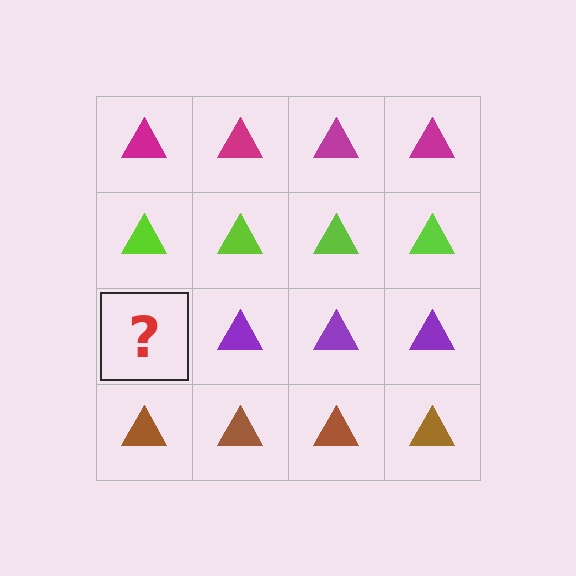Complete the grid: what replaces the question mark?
The question mark should be replaced with a purple triangle.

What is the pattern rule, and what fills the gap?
The rule is that each row has a consistent color. The gap should be filled with a purple triangle.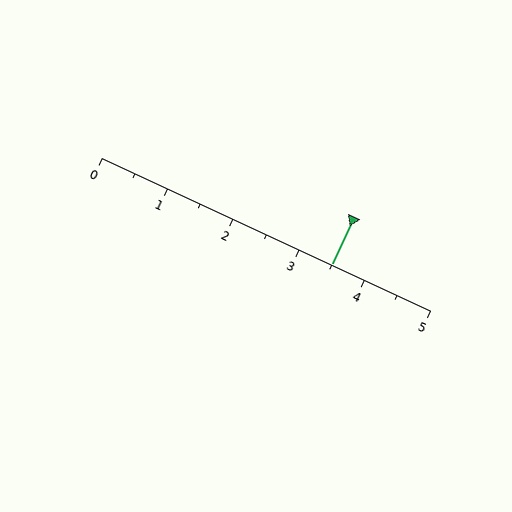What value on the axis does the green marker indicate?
The marker indicates approximately 3.5.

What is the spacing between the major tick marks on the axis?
The major ticks are spaced 1 apart.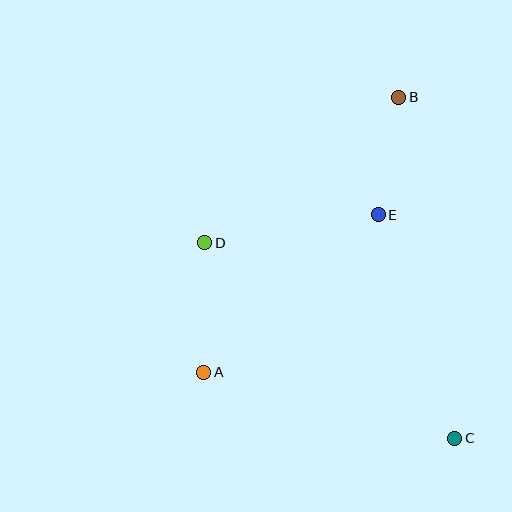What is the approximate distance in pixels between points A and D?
The distance between A and D is approximately 130 pixels.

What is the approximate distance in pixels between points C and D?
The distance between C and D is approximately 318 pixels.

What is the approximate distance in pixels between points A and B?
The distance between A and B is approximately 337 pixels.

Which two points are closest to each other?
Points B and E are closest to each other.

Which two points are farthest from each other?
Points B and C are farthest from each other.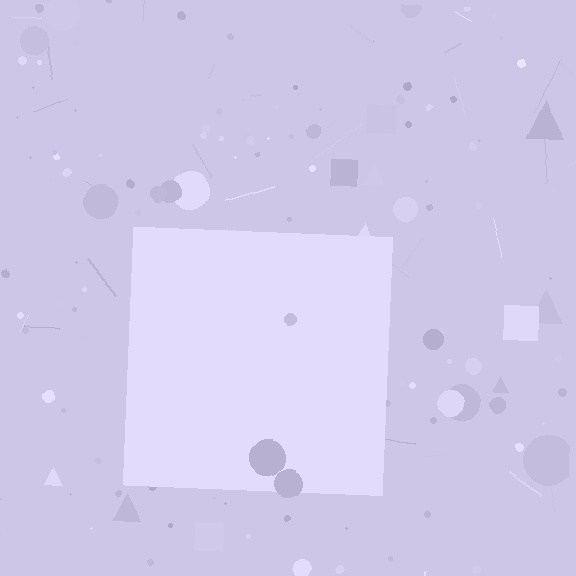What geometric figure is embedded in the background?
A square is embedded in the background.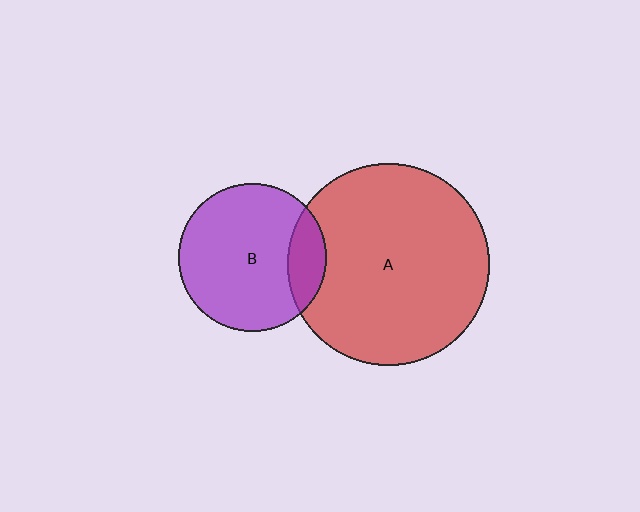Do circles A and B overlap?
Yes.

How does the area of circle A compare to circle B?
Approximately 1.9 times.